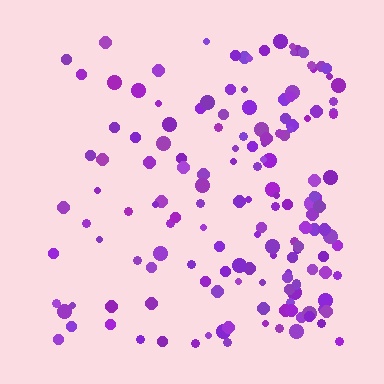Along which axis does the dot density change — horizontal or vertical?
Horizontal.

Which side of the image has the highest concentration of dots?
The right.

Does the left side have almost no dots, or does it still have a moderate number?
Still a moderate number, just noticeably fewer than the right.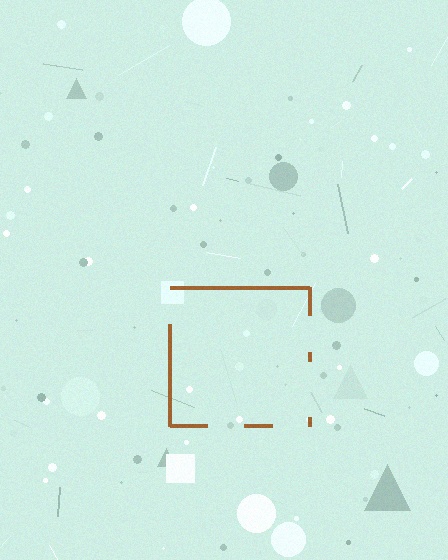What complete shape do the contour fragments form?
The contour fragments form a square.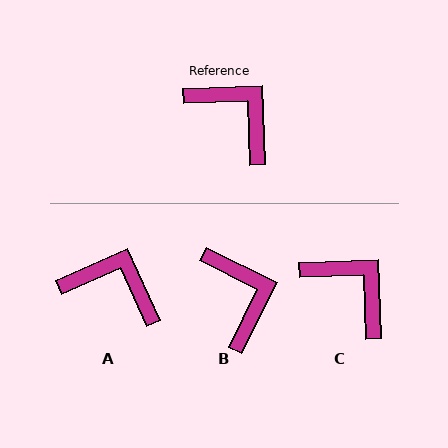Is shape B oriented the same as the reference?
No, it is off by about 29 degrees.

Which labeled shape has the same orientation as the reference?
C.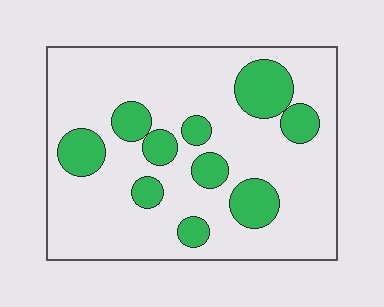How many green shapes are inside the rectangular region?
10.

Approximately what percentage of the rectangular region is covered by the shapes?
Approximately 20%.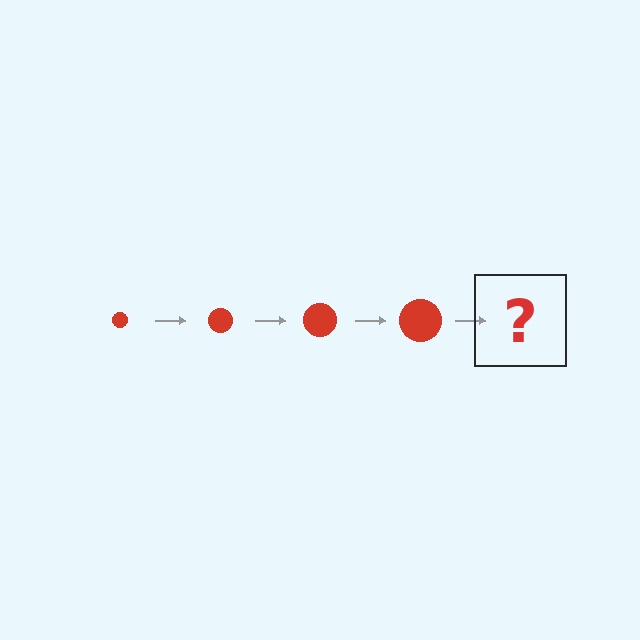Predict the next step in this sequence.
The next step is a red circle, larger than the previous one.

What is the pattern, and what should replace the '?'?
The pattern is that the circle gets progressively larger each step. The '?' should be a red circle, larger than the previous one.